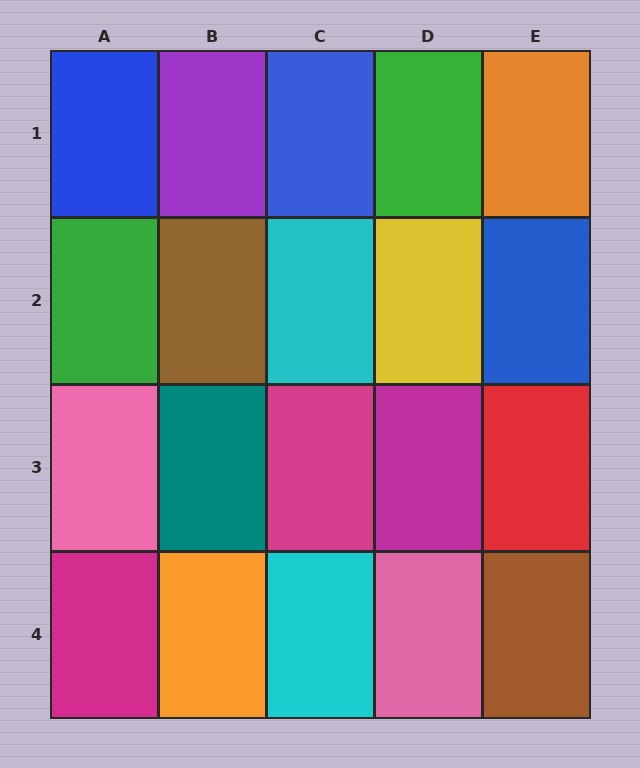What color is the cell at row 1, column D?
Green.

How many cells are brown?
2 cells are brown.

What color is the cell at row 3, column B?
Teal.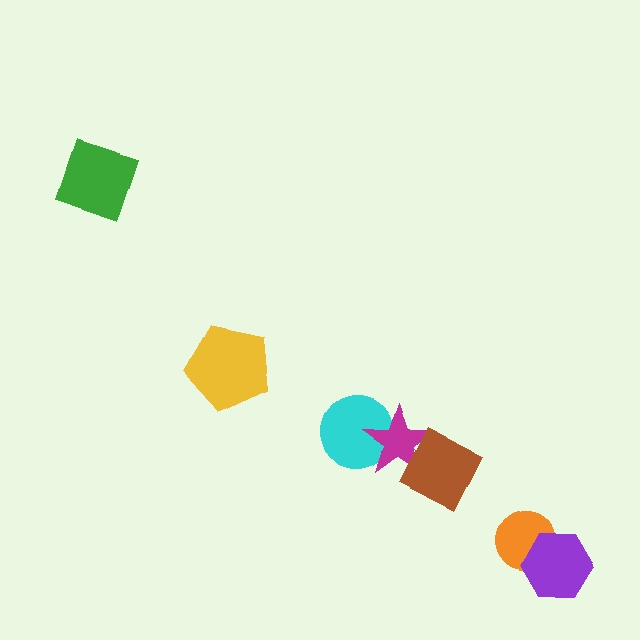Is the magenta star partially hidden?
Yes, it is partially covered by another shape.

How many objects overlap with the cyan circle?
1 object overlaps with the cyan circle.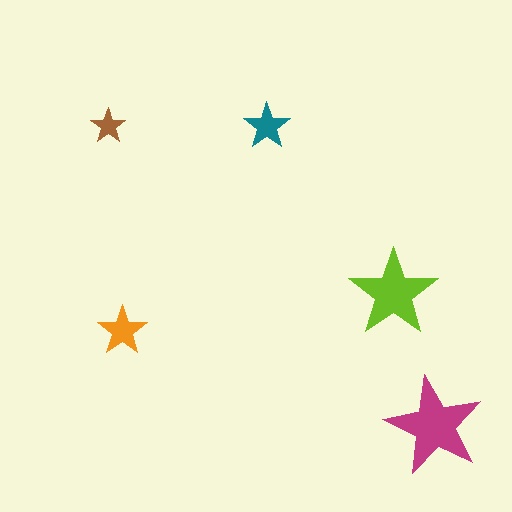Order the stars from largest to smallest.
the magenta one, the lime one, the orange one, the teal one, the brown one.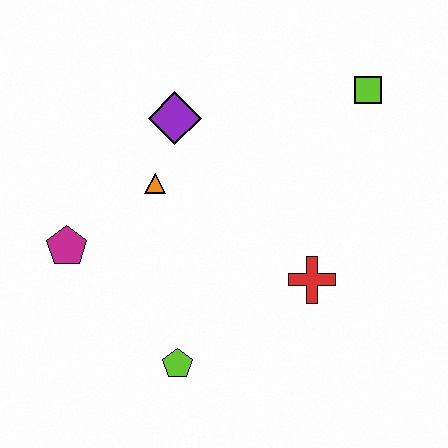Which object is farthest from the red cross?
The magenta pentagon is farthest from the red cross.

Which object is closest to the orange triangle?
The purple diamond is closest to the orange triangle.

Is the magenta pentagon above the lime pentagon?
Yes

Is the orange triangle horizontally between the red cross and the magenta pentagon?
Yes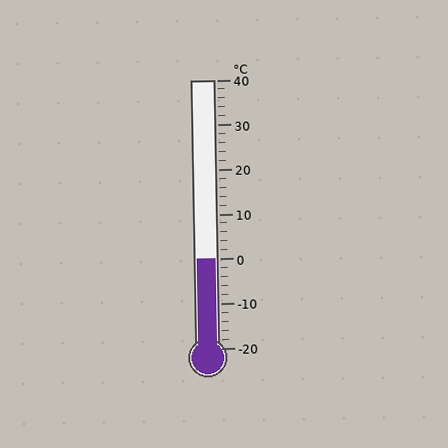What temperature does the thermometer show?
The thermometer shows approximately 0°C.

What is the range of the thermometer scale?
The thermometer scale ranges from -20°C to 40°C.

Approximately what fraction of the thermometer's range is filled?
The thermometer is filled to approximately 35% of its range.